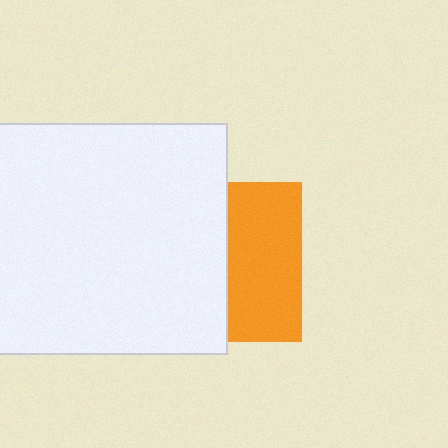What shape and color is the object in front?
The object in front is a white square.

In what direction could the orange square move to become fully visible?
The orange square could move right. That would shift it out from behind the white square entirely.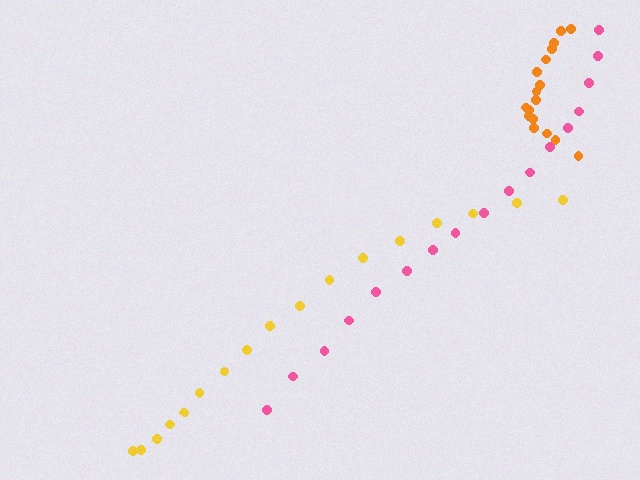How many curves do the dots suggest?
There are 3 distinct paths.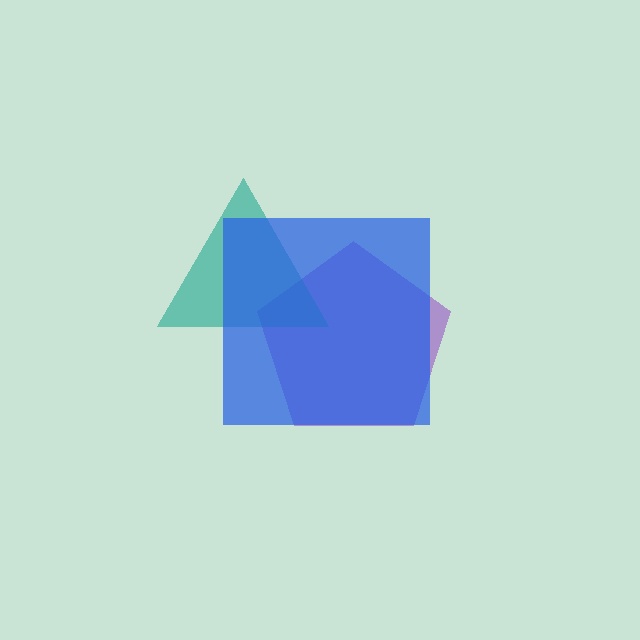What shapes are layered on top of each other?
The layered shapes are: a purple pentagon, a teal triangle, a blue square.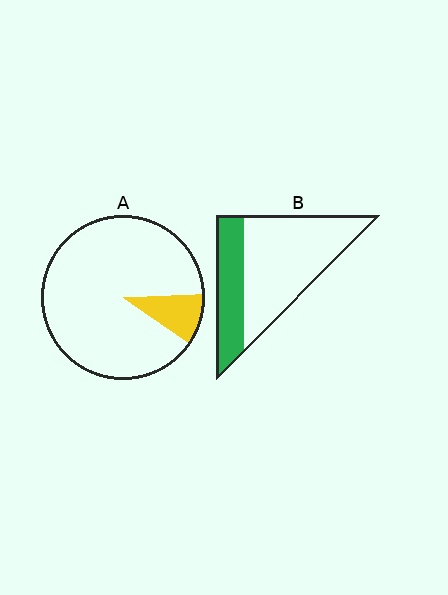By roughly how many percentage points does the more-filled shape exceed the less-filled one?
By roughly 20 percentage points (B over A).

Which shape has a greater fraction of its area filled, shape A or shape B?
Shape B.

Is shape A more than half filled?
No.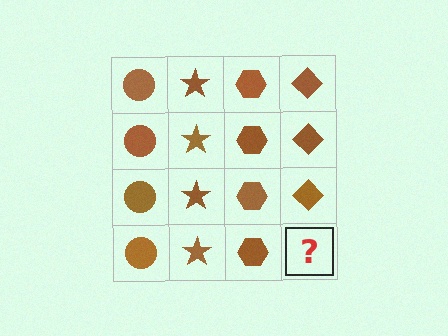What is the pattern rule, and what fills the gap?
The rule is that each column has a consistent shape. The gap should be filled with a brown diamond.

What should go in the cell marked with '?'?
The missing cell should contain a brown diamond.